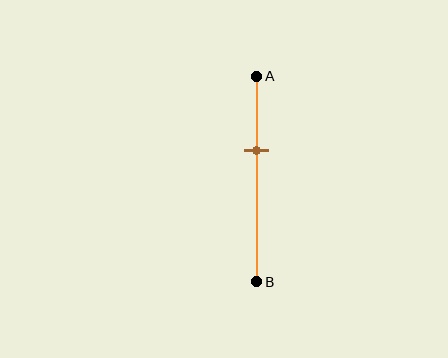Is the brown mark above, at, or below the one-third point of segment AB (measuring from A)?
The brown mark is approximately at the one-third point of segment AB.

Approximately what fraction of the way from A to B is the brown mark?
The brown mark is approximately 35% of the way from A to B.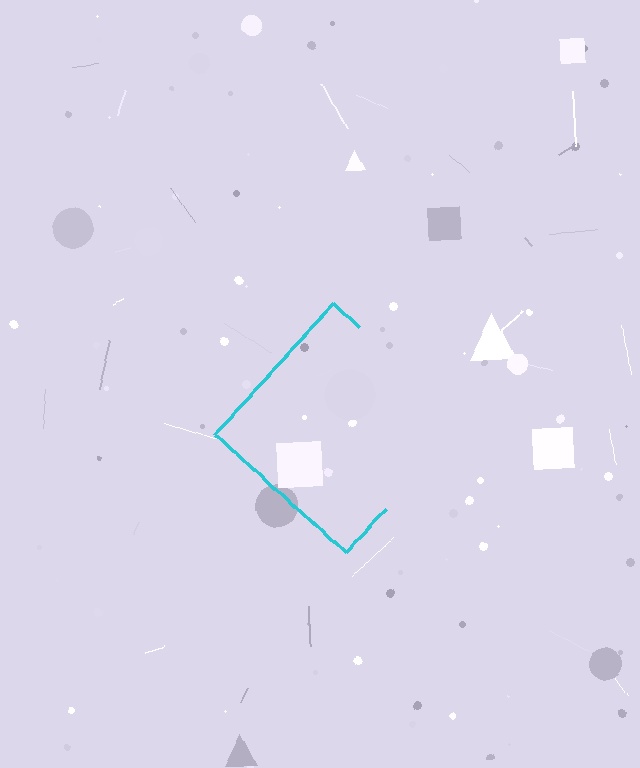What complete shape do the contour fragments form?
The contour fragments form a diamond.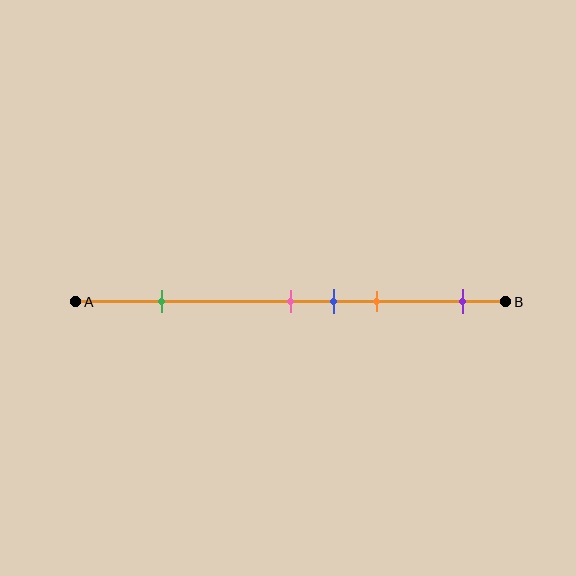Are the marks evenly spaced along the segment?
No, the marks are not evenly spaced.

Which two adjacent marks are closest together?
The pink and blue marks are the closest adjacent pair.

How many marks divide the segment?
There are 5 marks dividing the segment.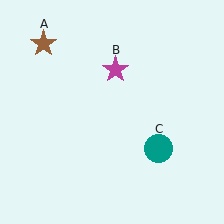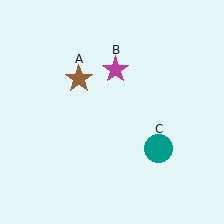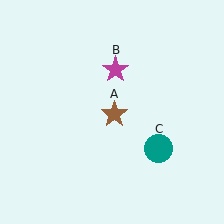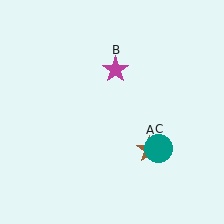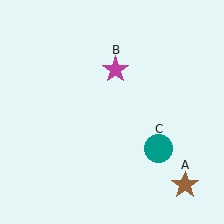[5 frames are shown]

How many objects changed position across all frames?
1 object changed position: brown star (object A).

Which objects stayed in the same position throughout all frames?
Magenta star (object B) and teal circle (object C) remained stationary.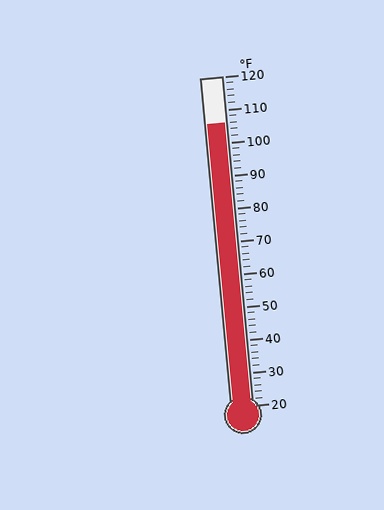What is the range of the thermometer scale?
The thermometer scale ranges from 20°F to 120°F.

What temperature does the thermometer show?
The thermometer shows approximately 106°F.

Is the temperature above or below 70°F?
The temperature is above 70°F.